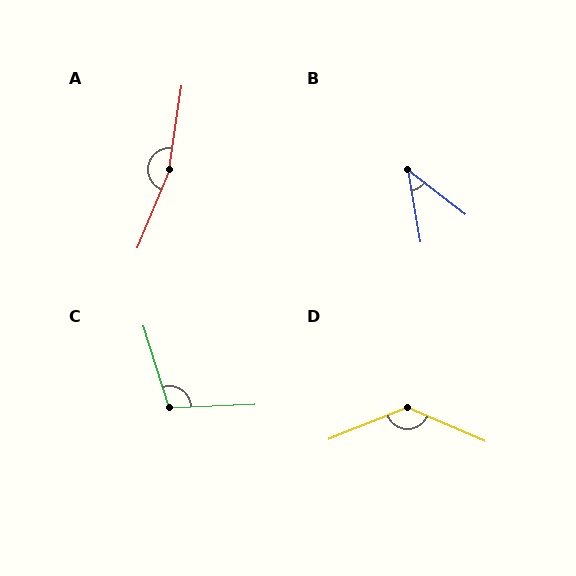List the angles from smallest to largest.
B (43°), C (105°), D (135°), A (166°).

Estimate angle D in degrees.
Approximately 135 degrees.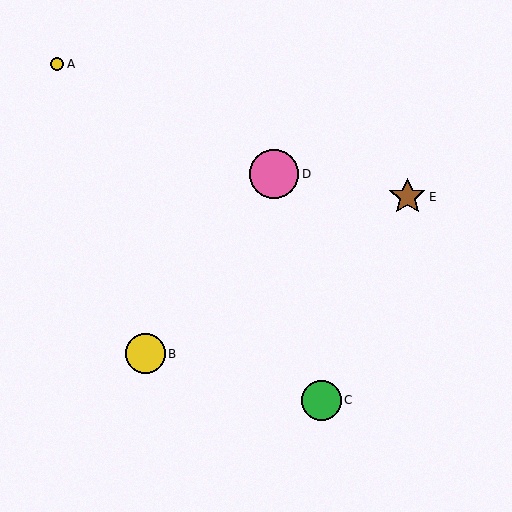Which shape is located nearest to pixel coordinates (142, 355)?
The yellow circle (labeled B) at (145, 354) is nearest to that location.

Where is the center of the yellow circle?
The center of the yellow circle is at (145, 354).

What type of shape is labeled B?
Shape B is a yellow circle.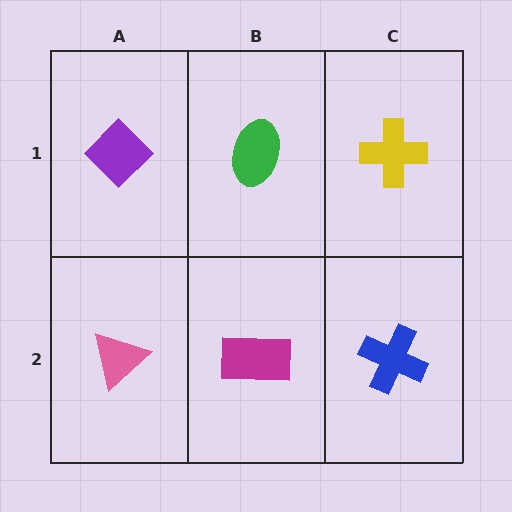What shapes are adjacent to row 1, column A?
A pink triangle (row 2, column A), a green ellipse (row 1, column B).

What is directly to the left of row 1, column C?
A green ellipse.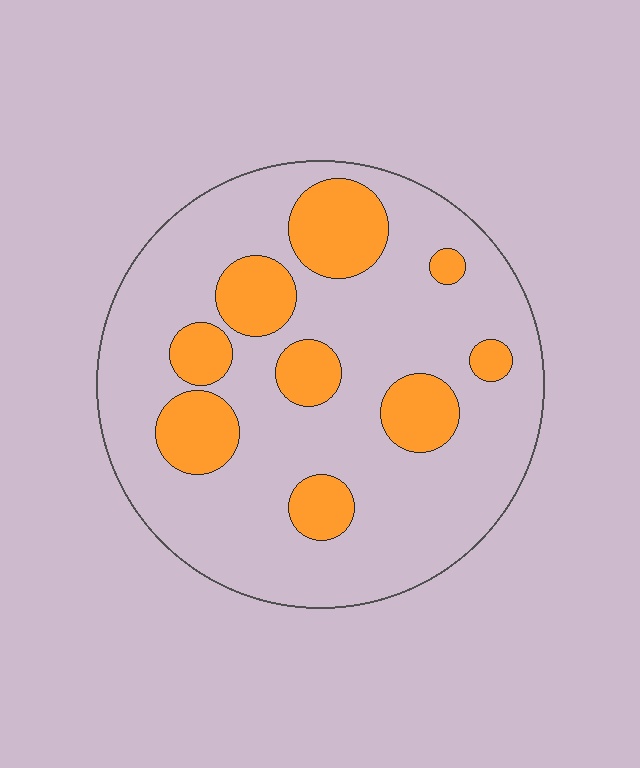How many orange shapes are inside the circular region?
9.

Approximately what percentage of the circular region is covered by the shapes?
Approximately 25%.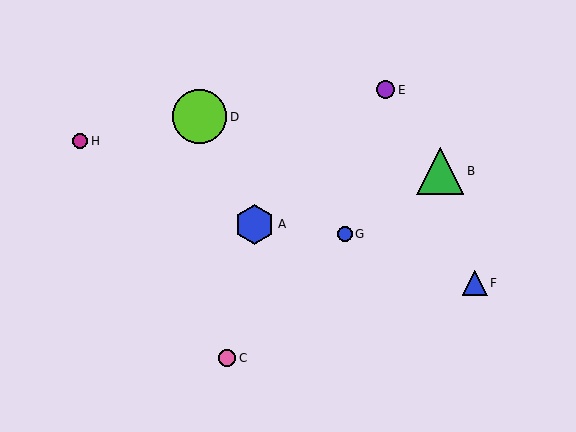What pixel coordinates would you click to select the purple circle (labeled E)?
Click at (386, 90) to select the purple circle E.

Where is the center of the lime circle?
The center of the lime circle is at (200, 117).